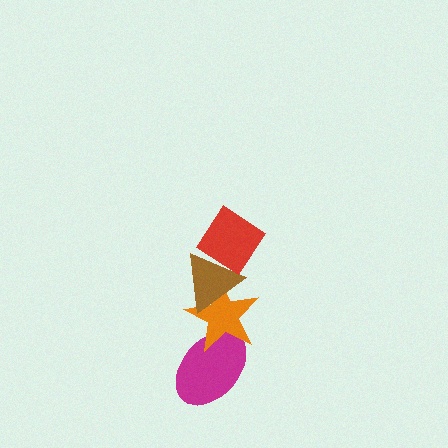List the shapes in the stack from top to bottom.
From top to bottom: the red diamond, the brown triangle, the orange star, the magenta ellipse.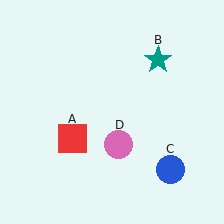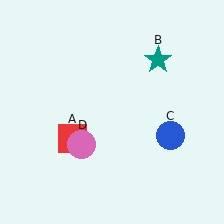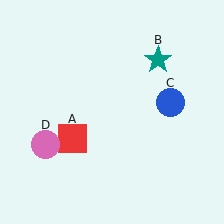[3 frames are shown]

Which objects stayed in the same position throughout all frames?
Red square (object A) and teal star (object B) remained stationary.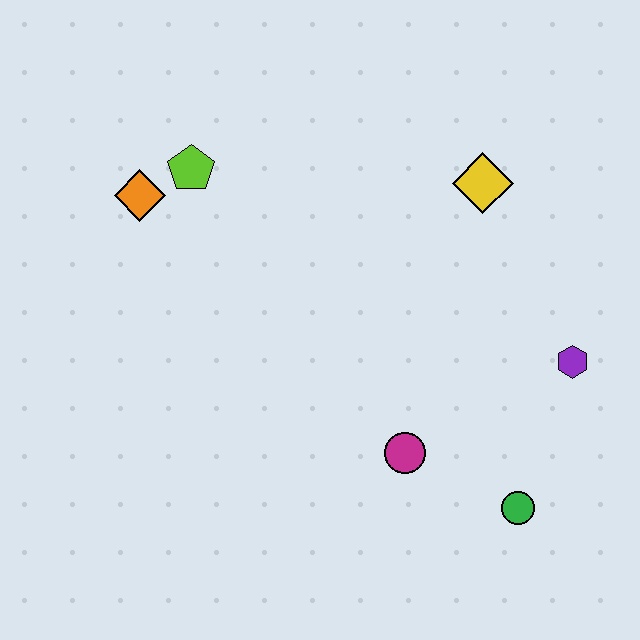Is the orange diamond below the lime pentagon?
Yes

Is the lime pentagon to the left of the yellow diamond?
Yes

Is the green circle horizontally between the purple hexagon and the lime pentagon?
Yes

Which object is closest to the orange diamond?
The lime pentagon is closest to the orange diamond.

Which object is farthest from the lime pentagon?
The green circle is farthest from the lime pentagon.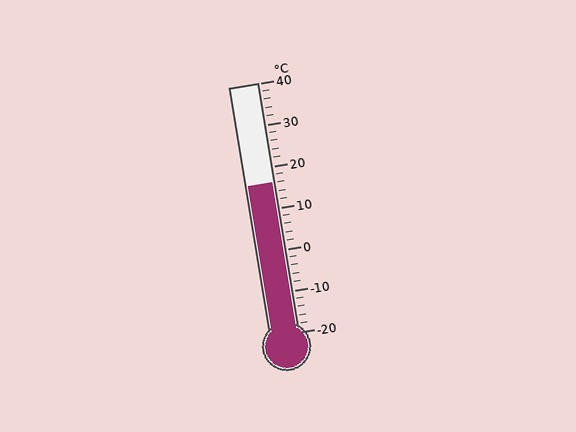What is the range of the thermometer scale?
The thermometer scale ranges from -20°C to 40°C.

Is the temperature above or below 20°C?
The temperature is below 20°C.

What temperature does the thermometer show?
The thermometer shows approximately 16°C.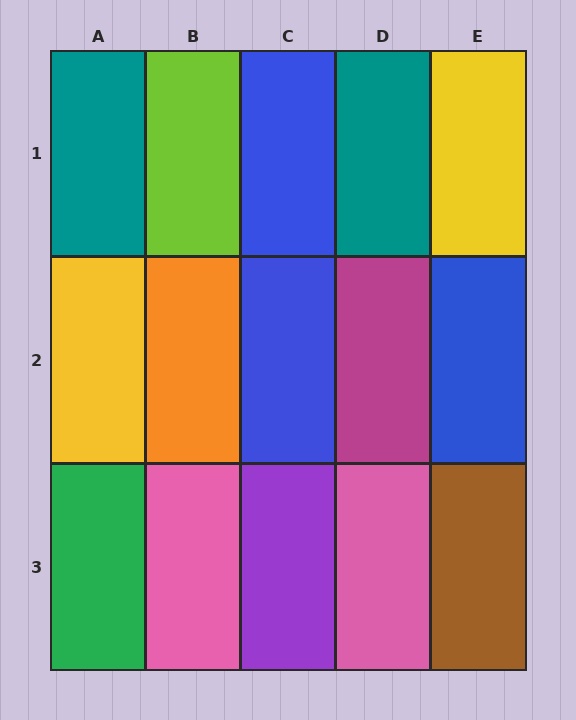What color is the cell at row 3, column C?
Purple.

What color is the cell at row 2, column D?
Magenta.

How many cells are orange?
1 cell is orange.